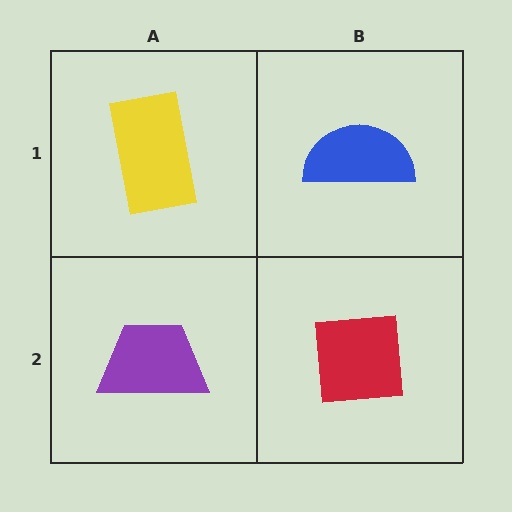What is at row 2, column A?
A purple trapezoid.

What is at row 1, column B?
A blue semicircle.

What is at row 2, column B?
A red square.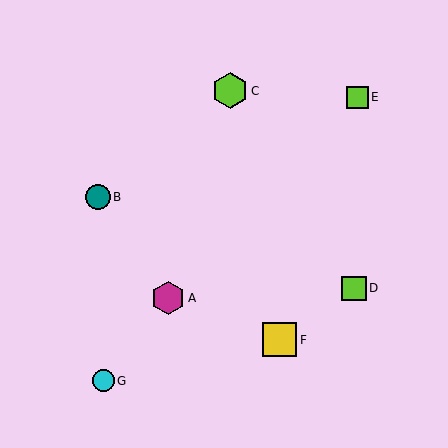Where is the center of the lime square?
The center of the lime square is at (354, 288).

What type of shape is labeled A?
Shape A is a magenta hexagon.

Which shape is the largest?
The lime hexagon (labeled C) is the largest.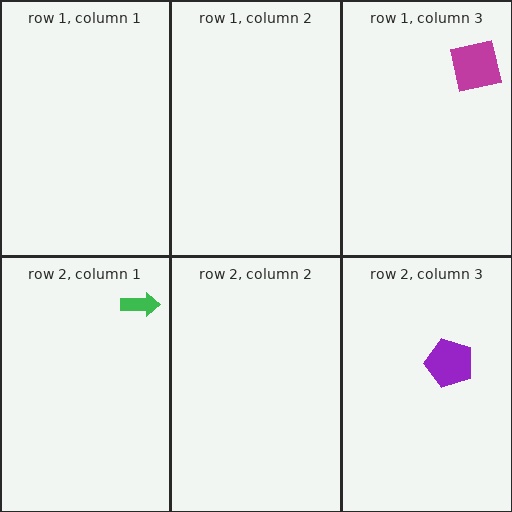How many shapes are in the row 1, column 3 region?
1.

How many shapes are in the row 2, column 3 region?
1.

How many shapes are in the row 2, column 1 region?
1.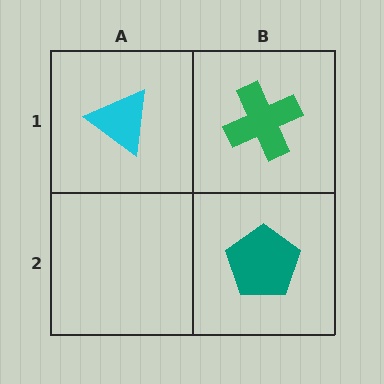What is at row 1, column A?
A cyan triangle.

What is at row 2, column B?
A teal pentagon.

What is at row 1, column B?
A green cross.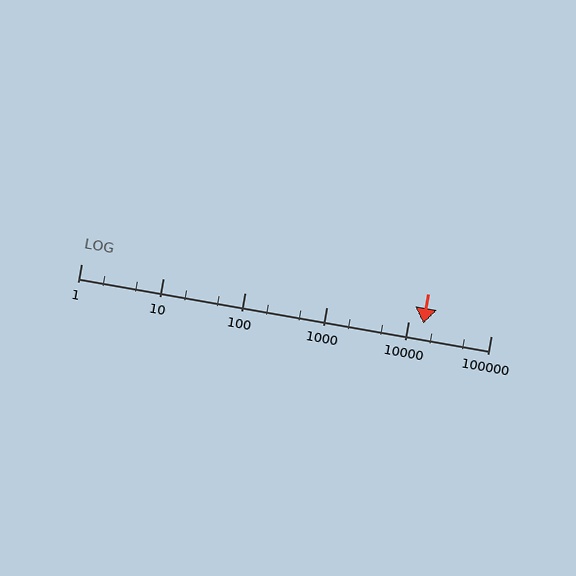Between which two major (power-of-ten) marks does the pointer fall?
The pointer is between 10000 and 100000.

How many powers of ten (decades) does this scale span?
The scale spans 5 decades, from 1 to 100000.